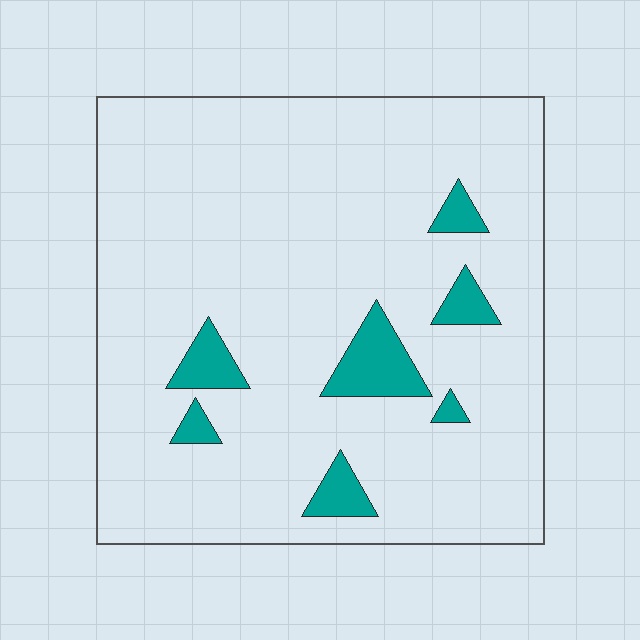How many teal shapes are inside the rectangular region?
7.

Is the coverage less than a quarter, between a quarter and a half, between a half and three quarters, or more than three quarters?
Less than a quarter.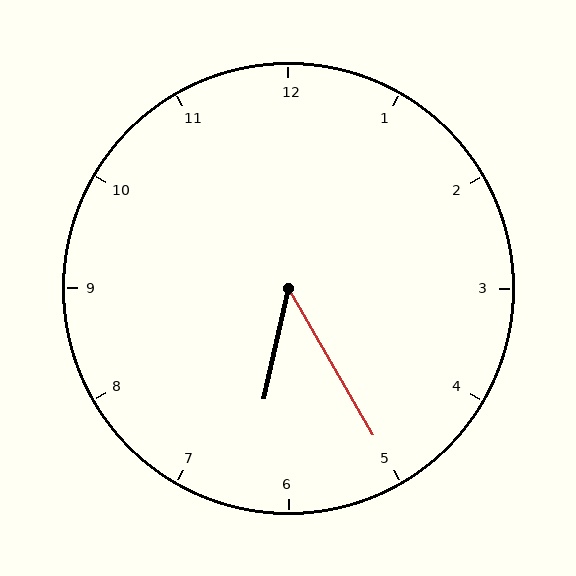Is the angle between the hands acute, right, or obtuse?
It is acute.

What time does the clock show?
6:25.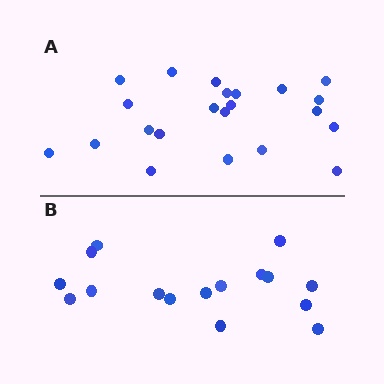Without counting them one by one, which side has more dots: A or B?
Region A (the top region) has more dots.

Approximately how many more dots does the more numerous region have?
Region A has about 6 more dots than region B.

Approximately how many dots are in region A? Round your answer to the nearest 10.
About 20 dots. (The exact count is 22, which rounds to 20.)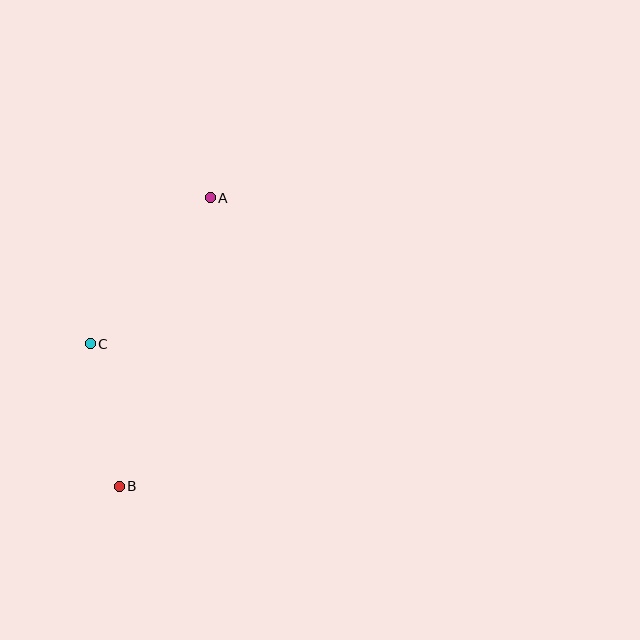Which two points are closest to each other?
Points B and C are closest to each other.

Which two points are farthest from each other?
Points A and B are farthest from each other.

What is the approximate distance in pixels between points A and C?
The distance between A and C is approximately 189 pixels.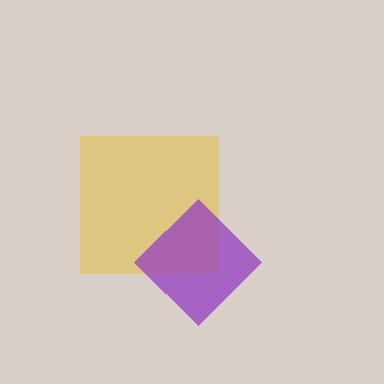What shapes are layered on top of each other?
The layered shapes are: a yellow square, a purple diamond.